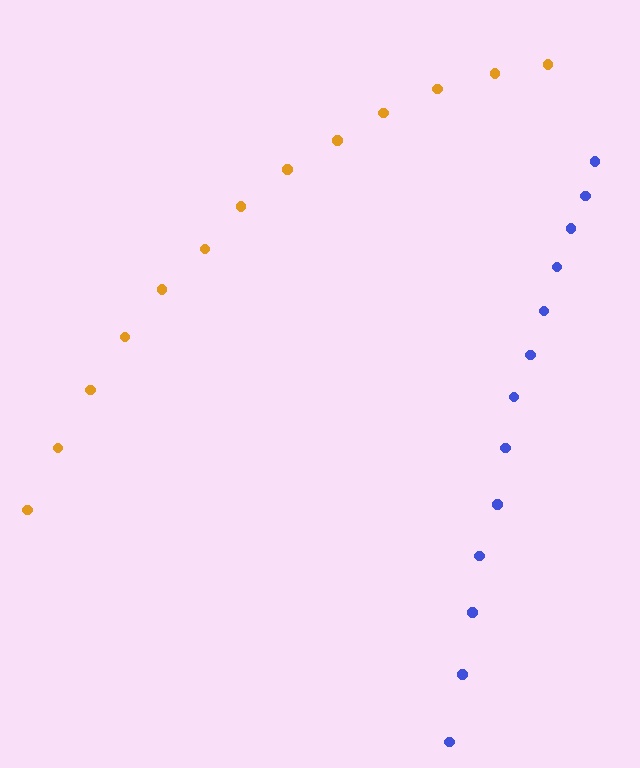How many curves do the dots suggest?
There are 2 distinct paths.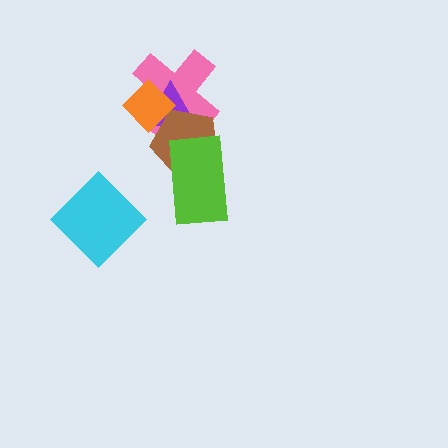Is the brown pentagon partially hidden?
Yes, it is partially covered by another shape.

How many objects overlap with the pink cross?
3 objects overlap with the pink cross.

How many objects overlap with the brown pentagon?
4 objects overlap with the brown pentagon.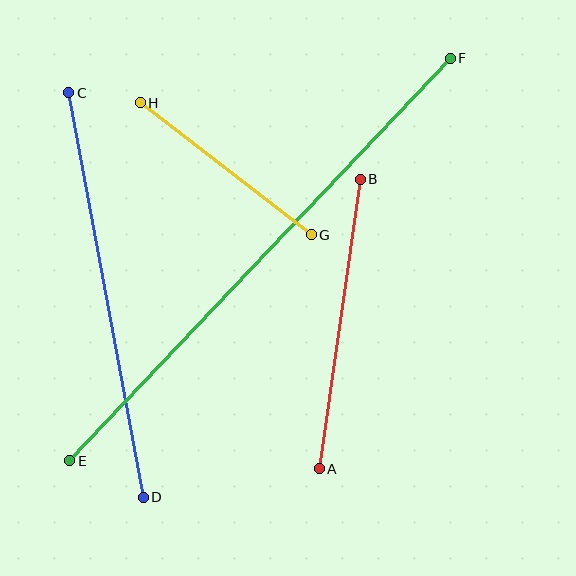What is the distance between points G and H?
The distance is approximately 216 pixels.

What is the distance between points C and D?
The distance is approximately 411 pixels.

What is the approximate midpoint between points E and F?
The midpoint is at approximately (260, 260) pixels.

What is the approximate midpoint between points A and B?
The midpoint is at approximately (340, 324) pixels.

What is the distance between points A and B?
The distance is approximately 293 pixels.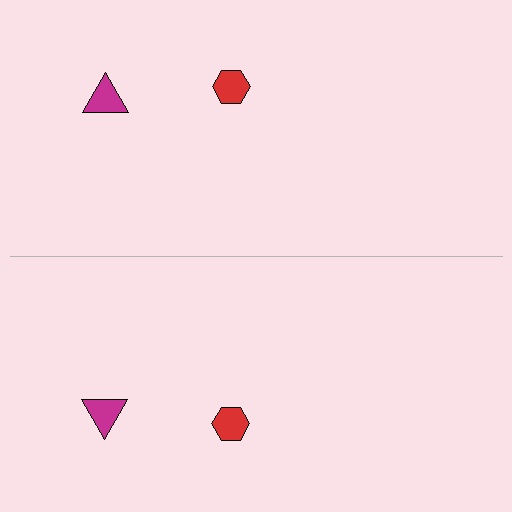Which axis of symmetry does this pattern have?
The pattern has a horizontal axis of symmetry running through the center of the image.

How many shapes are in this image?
There are 4 shapes in this image.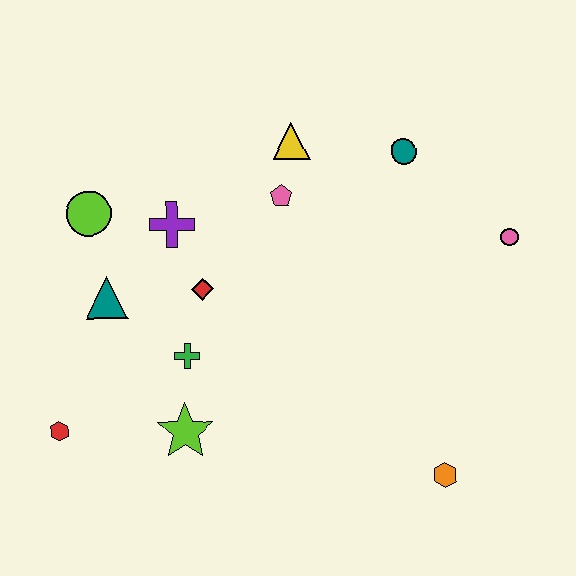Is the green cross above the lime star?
Yes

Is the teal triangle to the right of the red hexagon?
Yes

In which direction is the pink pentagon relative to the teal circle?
The pink pentagon is to the left of the teal circle.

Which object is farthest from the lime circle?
The orange hexagon is farthest from the lime circle.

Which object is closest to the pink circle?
The teal circle is closest to the pink circle.